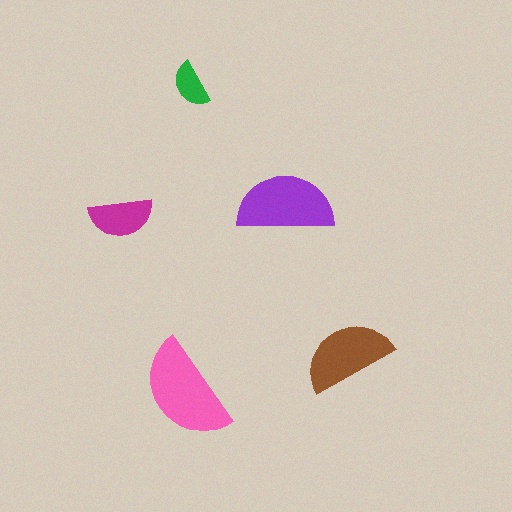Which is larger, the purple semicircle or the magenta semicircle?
The purple one.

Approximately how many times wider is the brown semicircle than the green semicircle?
About 2 times wider.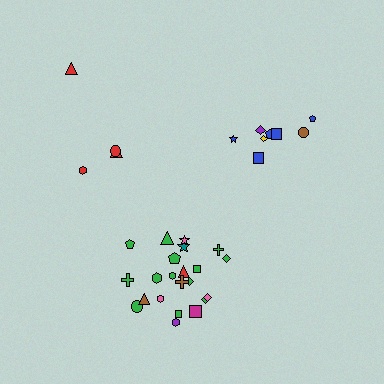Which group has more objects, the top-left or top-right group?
The top-right group.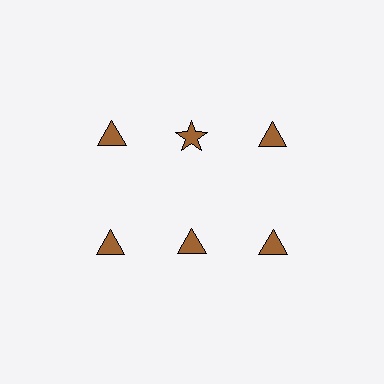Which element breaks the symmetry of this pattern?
The brown star in the top row, second from left column breaks the symmetry. All other shapes are brown triangles.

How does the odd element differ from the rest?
It has a different shape: star instead of triangle.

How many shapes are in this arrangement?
There are 6 shapes arranged in a grid pattern.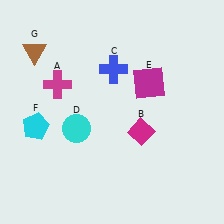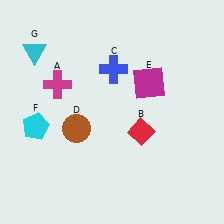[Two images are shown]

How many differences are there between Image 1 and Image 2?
There are 3 differences between the two images.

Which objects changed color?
B changed from magenta to red. D changed from cyan to brown. G changed from brown to cyan.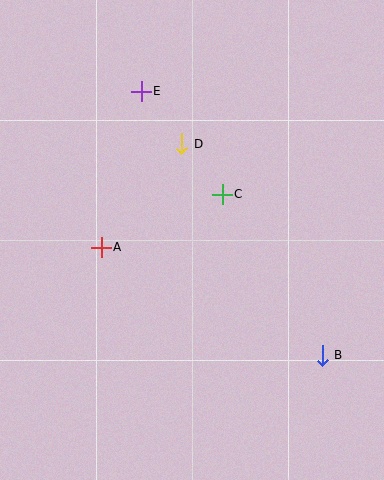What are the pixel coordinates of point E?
Point E is at (141, 91).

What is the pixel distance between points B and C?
The distance between B and C is 189 pixels.